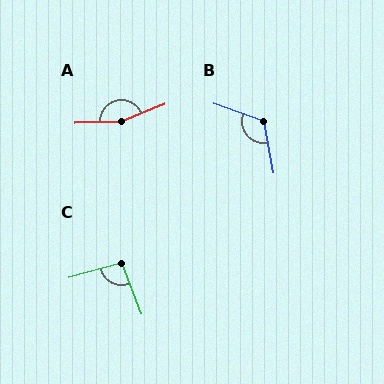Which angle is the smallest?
C, at approximately 95 degrees.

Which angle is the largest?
A, at approximately 159 degrees.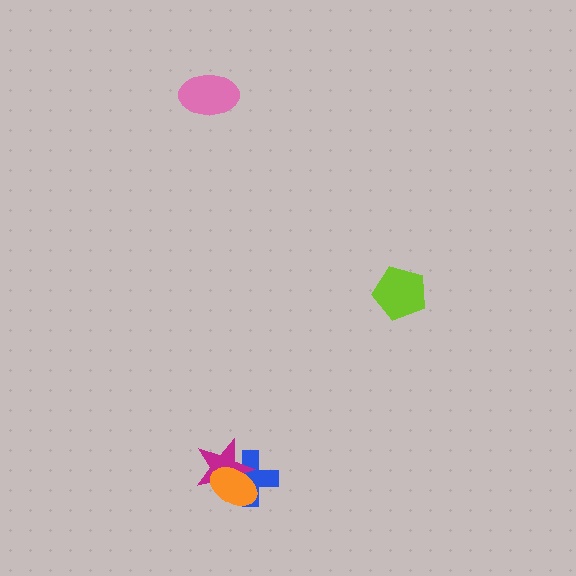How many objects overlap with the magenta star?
2 objects overlap with the magenta star.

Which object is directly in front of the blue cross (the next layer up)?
The magenta star is directly in front of the blue cross.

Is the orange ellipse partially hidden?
No, no other shape covers it.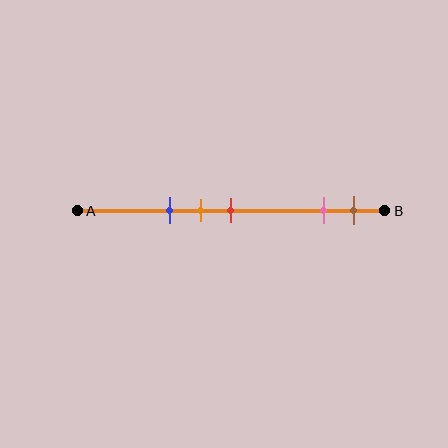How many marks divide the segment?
There are 5 marks dividing the segment.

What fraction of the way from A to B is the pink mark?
The pink mark is approximately 80% (0.8) of the way from A to B.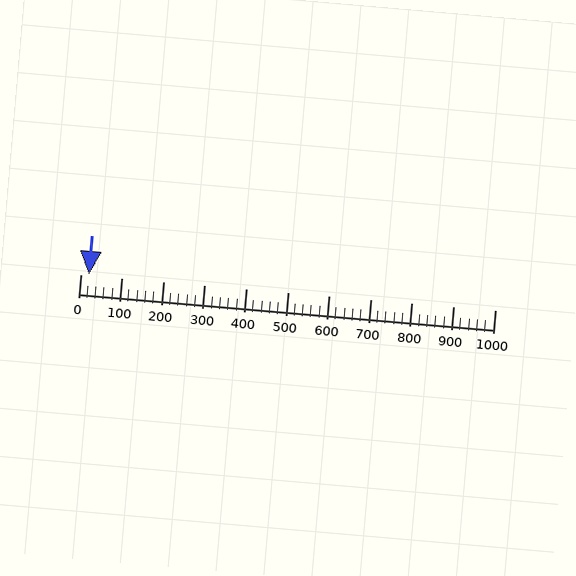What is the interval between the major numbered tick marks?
The major tick marks are spaced 100 units apart.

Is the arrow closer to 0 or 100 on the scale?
The arrow is closer to 0.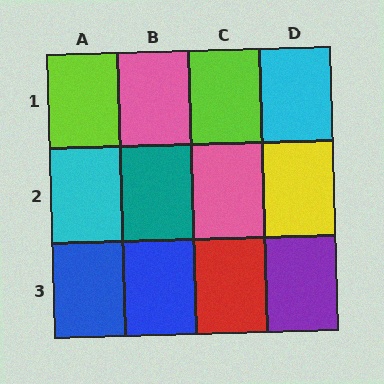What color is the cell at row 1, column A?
Lime.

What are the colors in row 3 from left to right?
Blue, blue, red, purple.